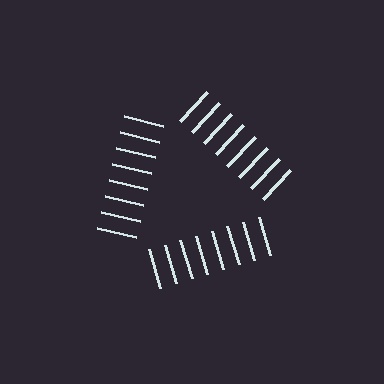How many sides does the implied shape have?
3 sides — the line-ends trace a triangle.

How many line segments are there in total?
24 — 8 along each of the 3 edges.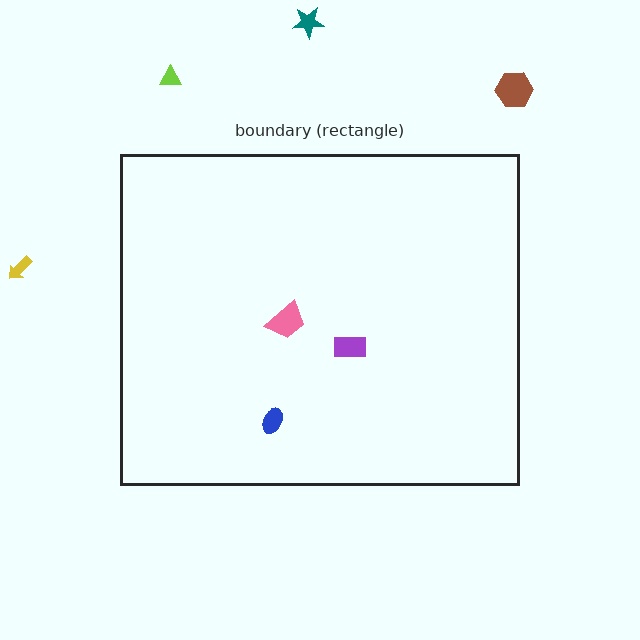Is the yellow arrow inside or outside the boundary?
Outside.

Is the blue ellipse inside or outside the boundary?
Inside.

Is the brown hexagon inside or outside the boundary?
Outside.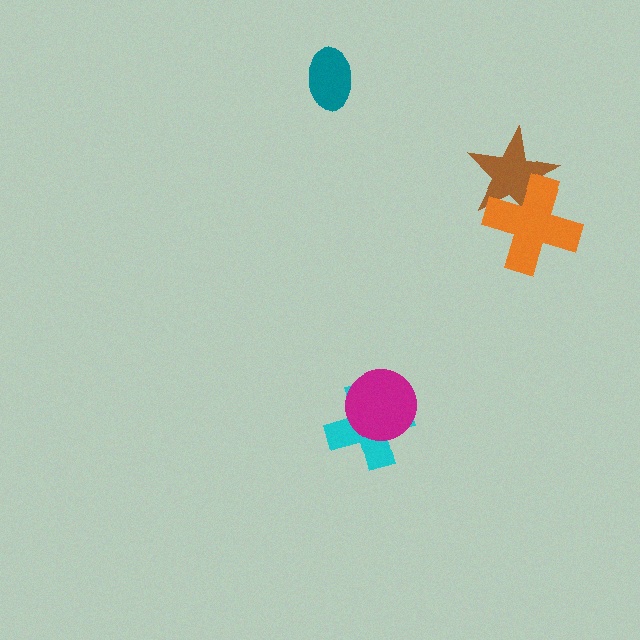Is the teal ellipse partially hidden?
No, no other shape covers it.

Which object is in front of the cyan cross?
The magenta circle is in front of the cyan cross.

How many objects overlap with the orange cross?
1 object overlaps with the orange cross.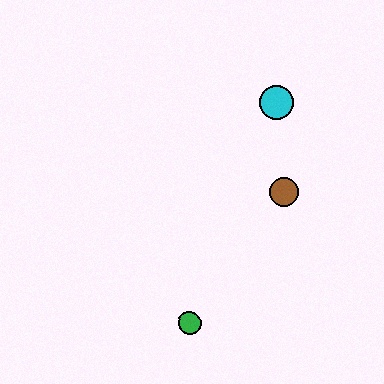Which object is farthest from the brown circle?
The green circle is farthest from the brown circle.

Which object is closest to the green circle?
The brown circle is closest to the green circle.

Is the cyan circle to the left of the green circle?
No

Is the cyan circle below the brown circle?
No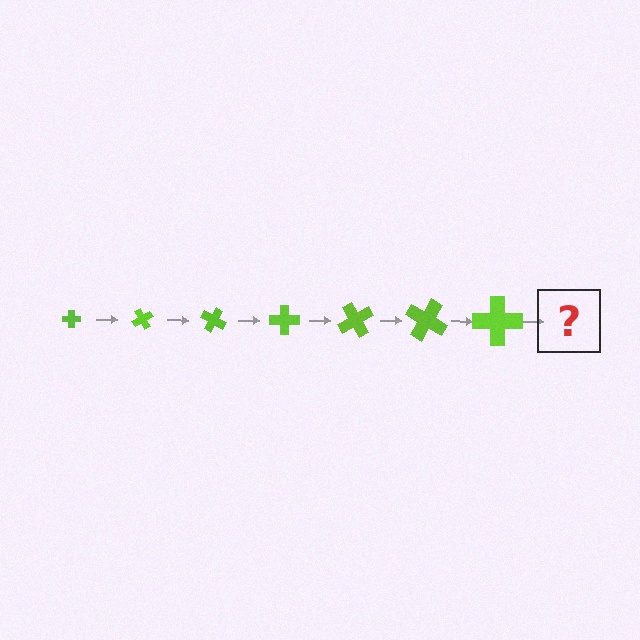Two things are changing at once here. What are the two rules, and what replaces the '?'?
The two rules are that the cross grows larger each step and it rotates 60 degrees each step. The '?' should be a cross, larger than the previous one and rotated 420 degrees from the start.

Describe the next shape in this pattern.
It should be a cross, larger than the previous one and rotated 420 degrees from the start.